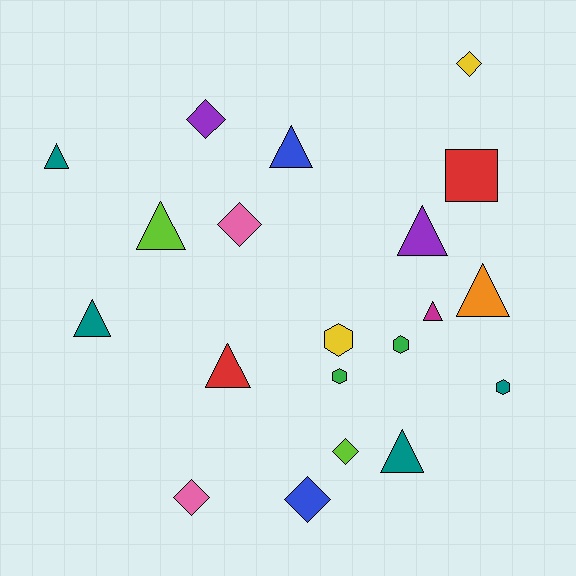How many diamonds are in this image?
There are 6 diamonds.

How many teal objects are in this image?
There are 4 teal objects.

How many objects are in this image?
There are 20 objects.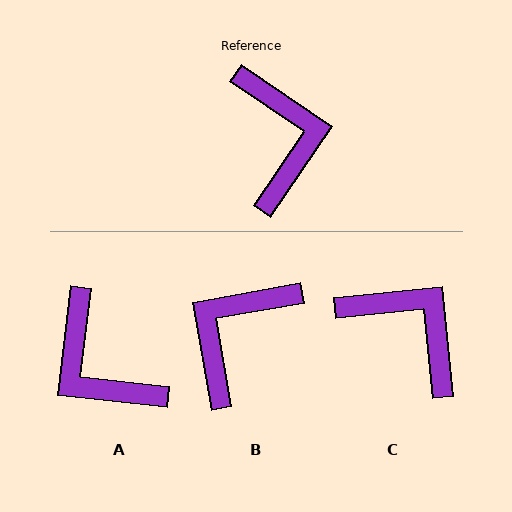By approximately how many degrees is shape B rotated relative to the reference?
Approximately 134 degrees counter-clockwise.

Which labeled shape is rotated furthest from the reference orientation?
A, about 152 degrees away.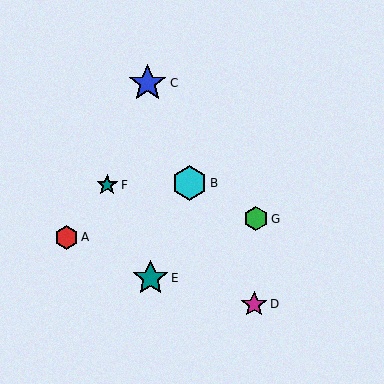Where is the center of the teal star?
The center of the teal star is at (107, 185).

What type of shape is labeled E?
Shape E is a teal star.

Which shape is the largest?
The blue star (labeled C) is the largest.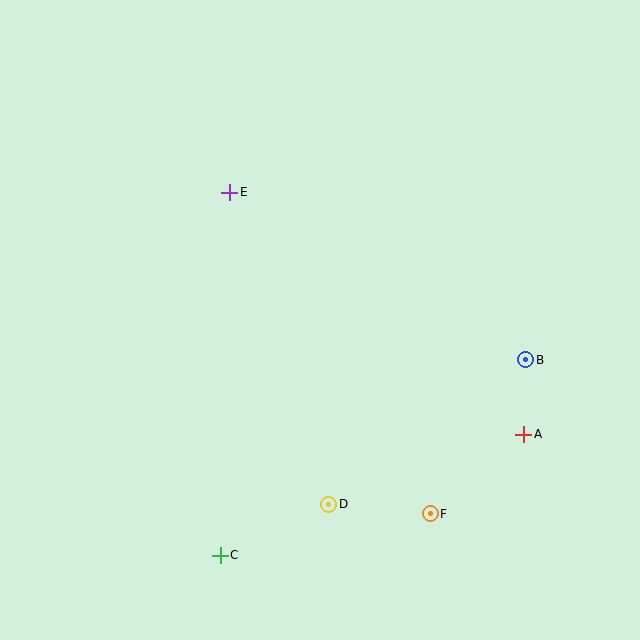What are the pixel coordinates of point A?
Point A is at (524, 434).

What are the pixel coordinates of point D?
Point D is at (329, 504).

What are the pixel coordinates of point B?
Point B is at (526, 360).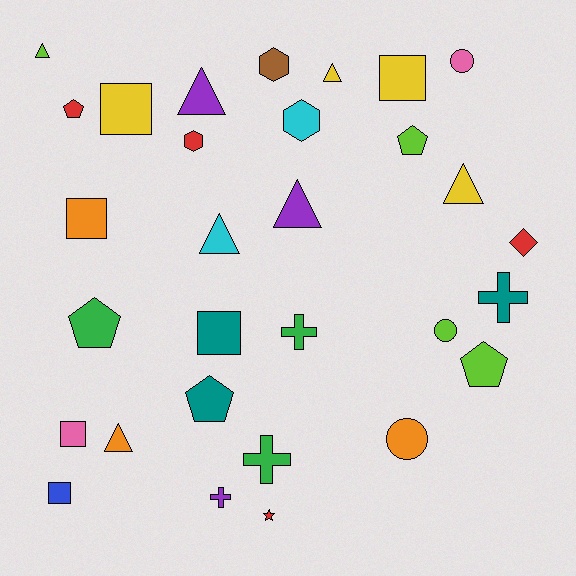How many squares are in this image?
There are 6 squares.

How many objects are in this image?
There are 30 objects.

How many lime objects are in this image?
There are 4 lime objects.